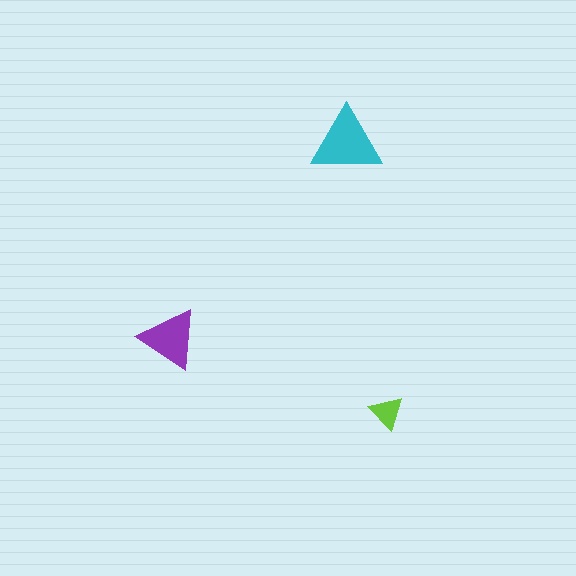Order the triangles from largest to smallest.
the cyan one, the purple one, the lime one.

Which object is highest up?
The cyan triangle is topmost.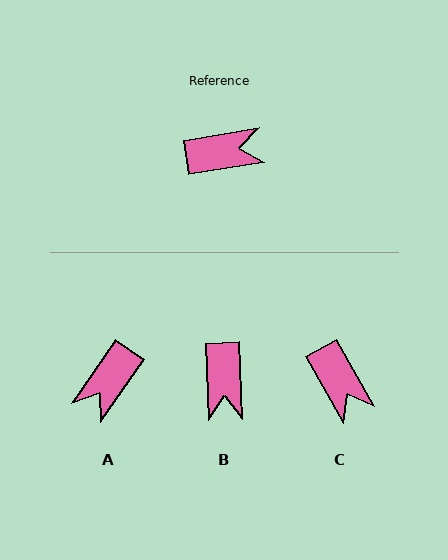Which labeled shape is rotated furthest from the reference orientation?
A, about 134 degrees away.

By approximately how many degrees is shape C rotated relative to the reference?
Approximately 70 degrees clockwise.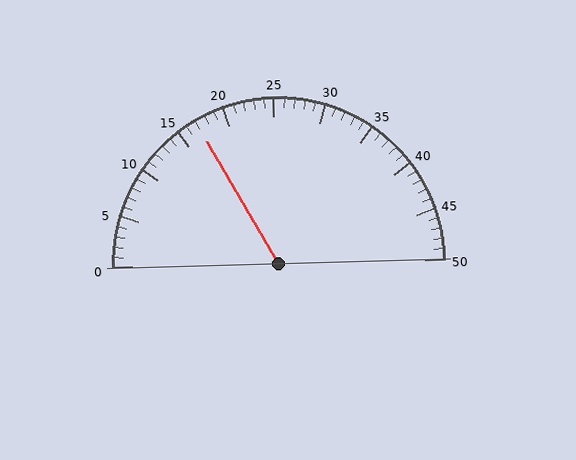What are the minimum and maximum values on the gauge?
The gauge ranges from 0 to 50.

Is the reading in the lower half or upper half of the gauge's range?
The reading is in the lower half of the range (0 to 50).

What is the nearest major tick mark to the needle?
The nearest major tick mark is 15.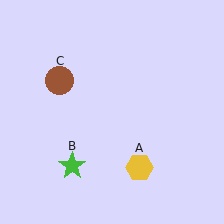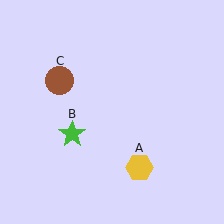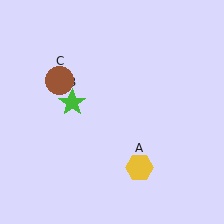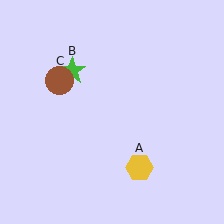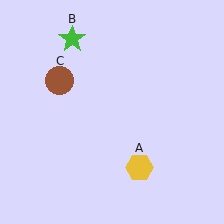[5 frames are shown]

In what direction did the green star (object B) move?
The green star (object B) moved up.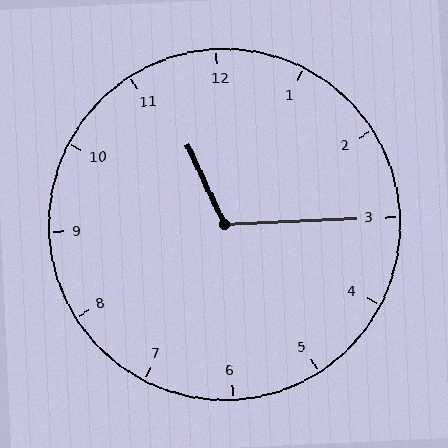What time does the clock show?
11:15.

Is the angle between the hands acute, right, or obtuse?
It is obtuse.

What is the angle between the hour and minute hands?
Approximately 112 degrees.